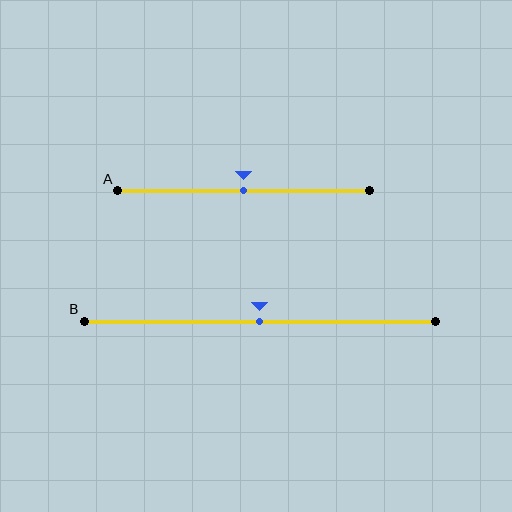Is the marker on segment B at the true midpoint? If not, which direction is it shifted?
Yes, the marker on segment B is at the true midpoint.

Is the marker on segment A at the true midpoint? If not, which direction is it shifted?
Yes, the marker on segment A is at the true midpoint.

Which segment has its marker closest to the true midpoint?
Segment A has its marker closest to the true midpoint.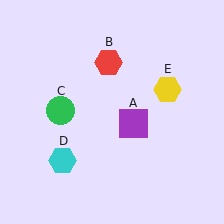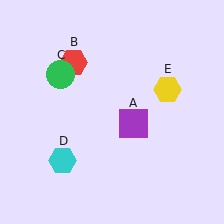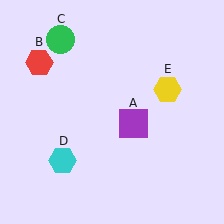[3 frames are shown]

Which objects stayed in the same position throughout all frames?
Purple square (object A) and cyan hexagon (object D) and yellow hexagon (object E) remained stationary.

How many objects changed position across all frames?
2 objects changed position: red hexagon (object B), green circle (object C).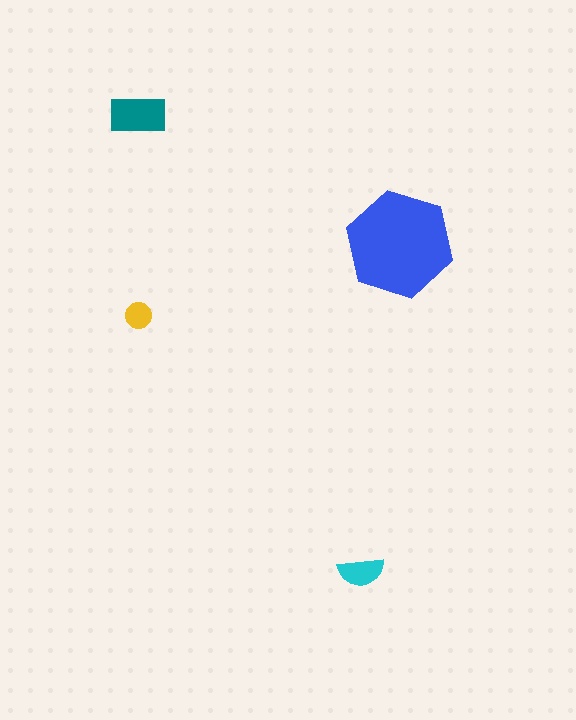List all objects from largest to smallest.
The blue hexagon, the teal rectangle, the cyan semicircle, the yellow circle.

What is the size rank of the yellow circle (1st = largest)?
4th.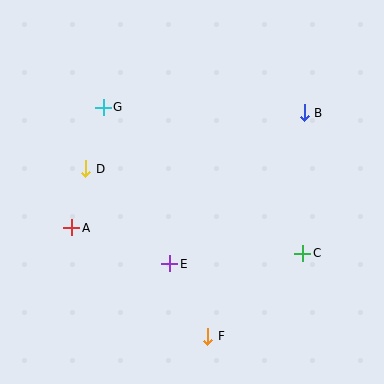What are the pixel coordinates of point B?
Point B is at (304, 113).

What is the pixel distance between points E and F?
The distance between E and F is 82 pixels.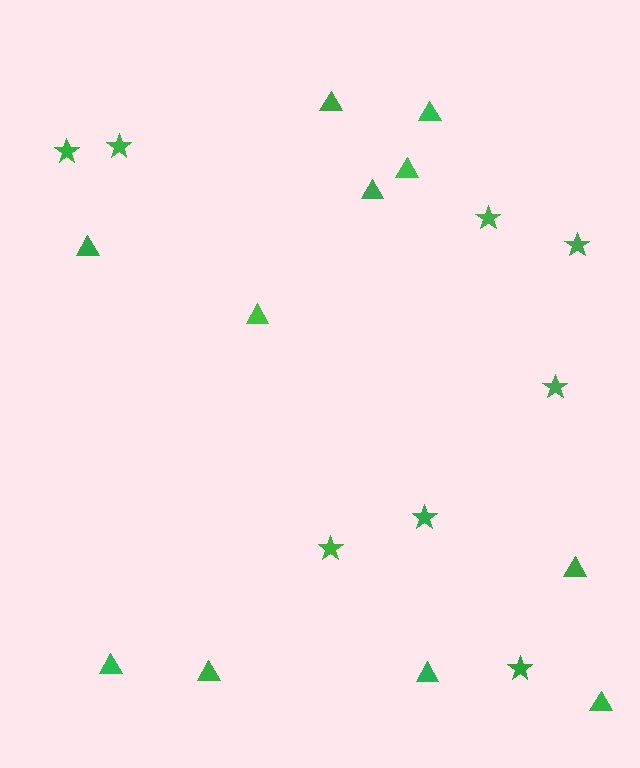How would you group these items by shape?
There are 2 groups: one group of triangles (11) and one group of stars (8).